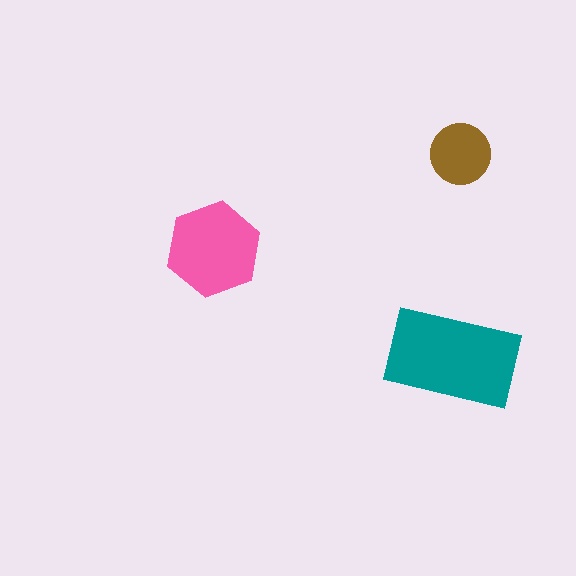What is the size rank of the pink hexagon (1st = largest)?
2nd.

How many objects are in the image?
There are 3 objects in the image.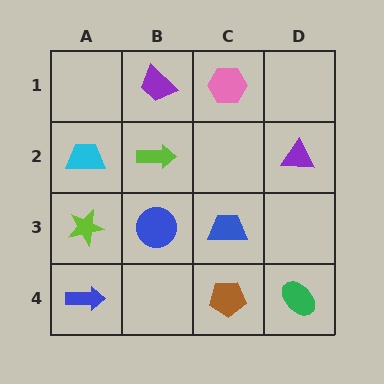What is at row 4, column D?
A green ellipse.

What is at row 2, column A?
A cyan trapezoid.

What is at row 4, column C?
A brown pentagon.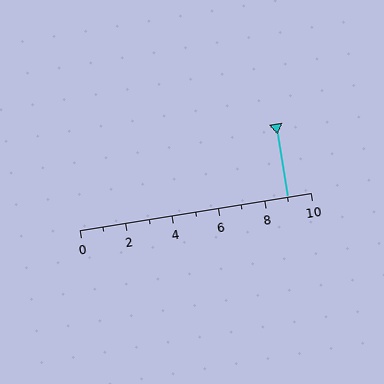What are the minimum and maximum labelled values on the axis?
The axis runs from 0 to 10.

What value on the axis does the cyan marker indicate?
The marker indicates approximately 9.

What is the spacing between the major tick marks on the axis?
The major ticks are spaced 2 apart.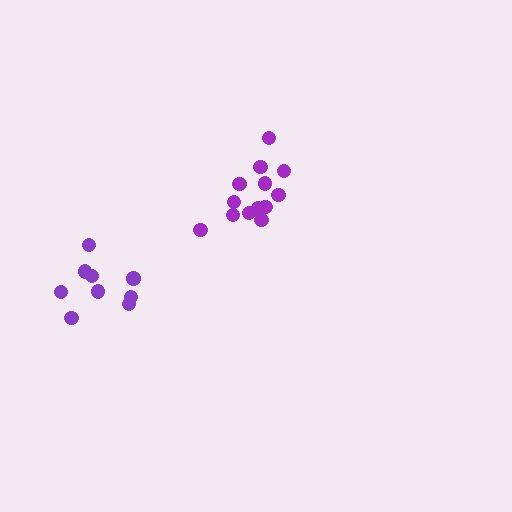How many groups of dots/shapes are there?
There are 2 groups.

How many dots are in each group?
Group 1: 15 dots, Group 2: 9 dots (24 total).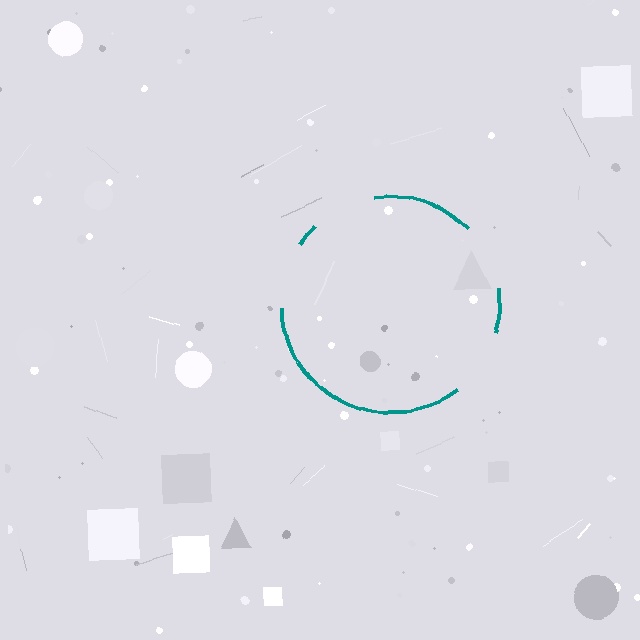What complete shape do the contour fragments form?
The contour fragments form a circle.